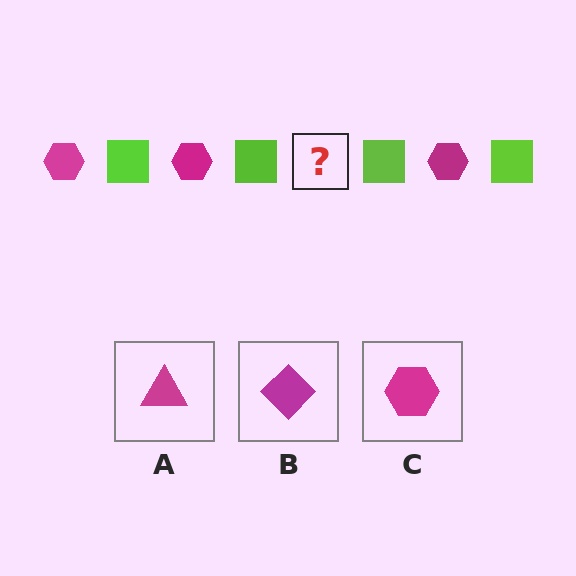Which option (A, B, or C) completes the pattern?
C.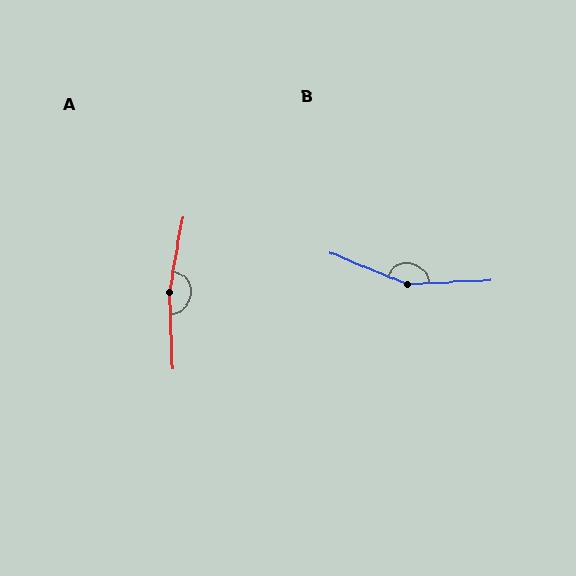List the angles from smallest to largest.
B (155°), A (168°).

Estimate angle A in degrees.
Approximately 168 degrees.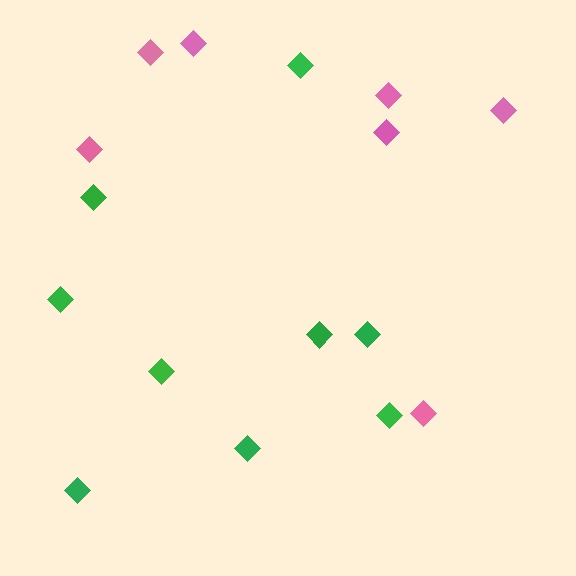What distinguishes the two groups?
There are 2 groups: one group of pink diamonds (7) and one group of green diamonds (9).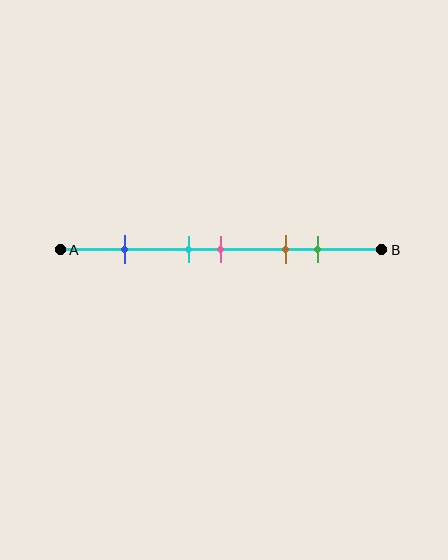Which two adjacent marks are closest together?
The cyan and pink marks are the closest adjacent pair.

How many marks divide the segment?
There are 5 marks dividing the segment.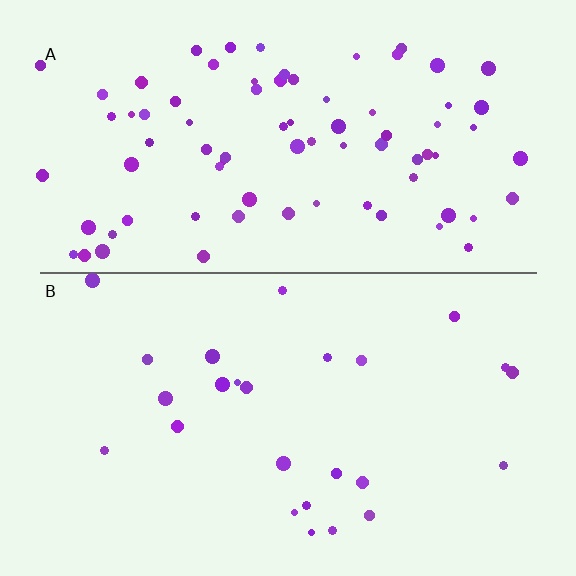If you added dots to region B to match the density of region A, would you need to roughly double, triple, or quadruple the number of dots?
Approximately triple.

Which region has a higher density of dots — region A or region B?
A (the top).